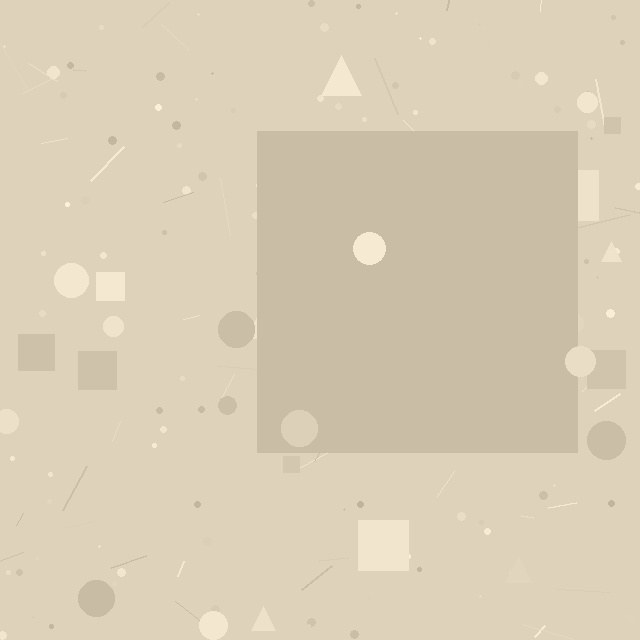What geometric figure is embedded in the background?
A square is embedded in the background.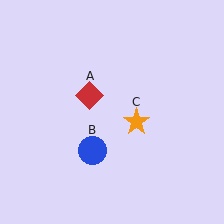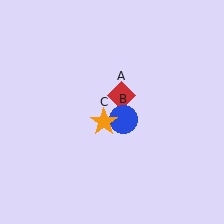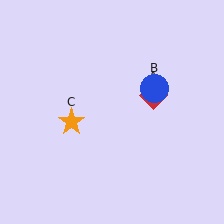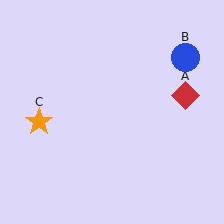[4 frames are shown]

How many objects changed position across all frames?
3 objects changed position: red diamond (object A), blue circle (object B), orange star (object C).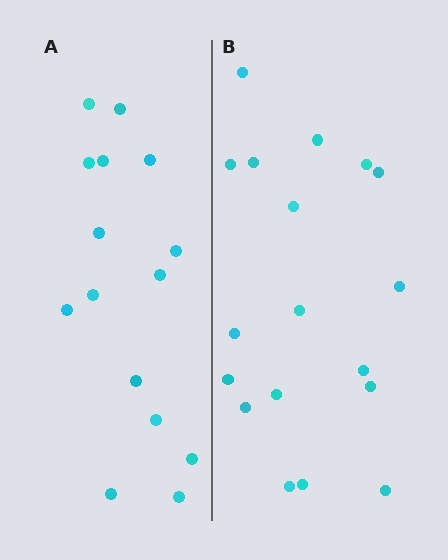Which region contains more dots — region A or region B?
Region B (the right region) has more dots.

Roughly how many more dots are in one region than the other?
Region B has just a few more — roughly 2 or 3 more dots than region A.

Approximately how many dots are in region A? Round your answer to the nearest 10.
About 20 dots. (The exact count is 15, which rounds to 20.)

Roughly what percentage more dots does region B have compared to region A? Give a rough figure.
About 20% more.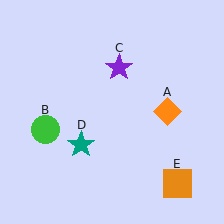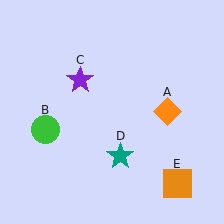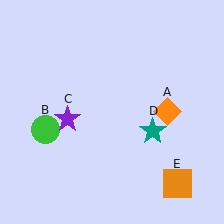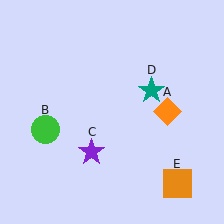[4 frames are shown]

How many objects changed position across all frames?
2 objects changed position: purple star (object C), teal star (object D).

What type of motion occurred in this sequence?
The purple star (object C), teal star (object D) rotated counterclockwise around the center of the scene.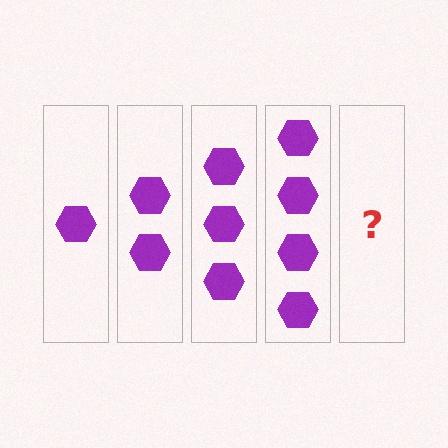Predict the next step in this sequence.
The next step is 5 hexagons.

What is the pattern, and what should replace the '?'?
The pattern is that each step adds one more hexagon. The '?' should be 5 hexagons.